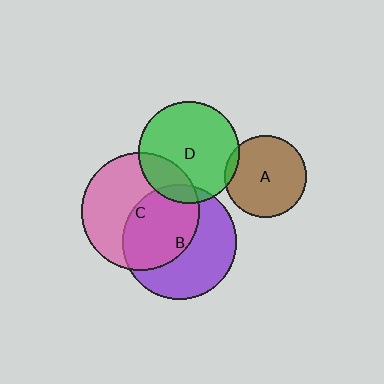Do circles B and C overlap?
Yes.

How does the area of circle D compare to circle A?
Approximately 1.5 times.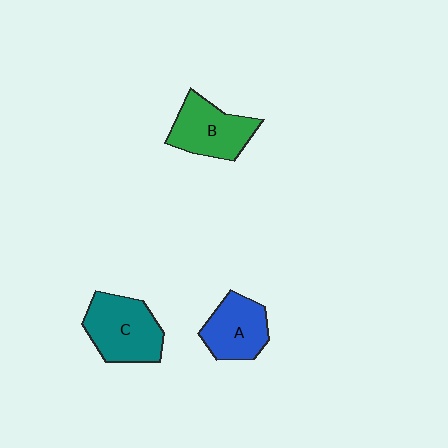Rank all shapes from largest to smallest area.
From largest to smallest: C (teal), B (green), A (blue).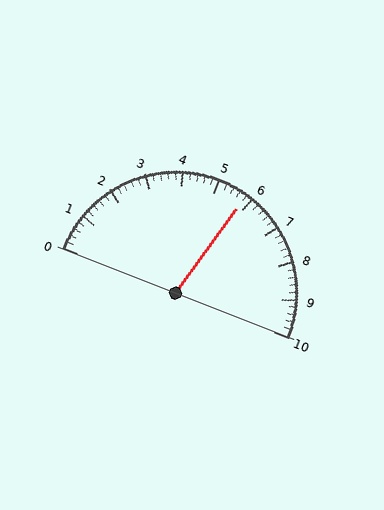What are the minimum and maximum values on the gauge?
The gauge ranges from 0 to 10.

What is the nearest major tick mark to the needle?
The nearest major tick mark is 6.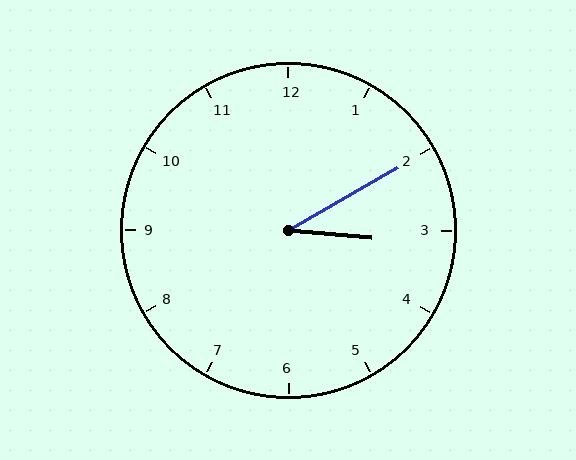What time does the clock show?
3:10.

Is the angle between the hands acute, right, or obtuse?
It is acute.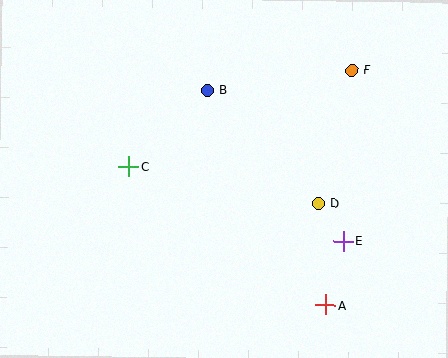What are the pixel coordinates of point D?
Point D is at (318, 203).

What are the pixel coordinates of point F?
Point F is at (352, 70).